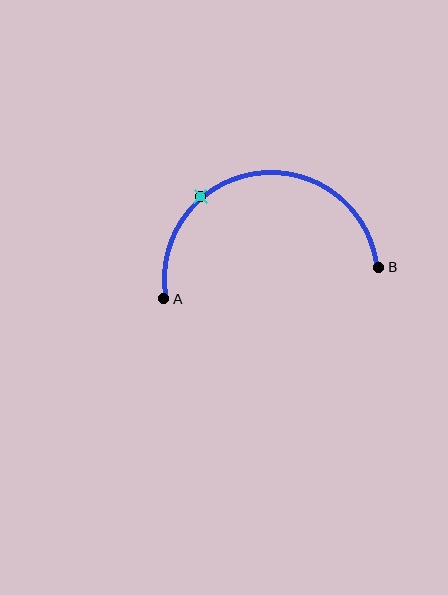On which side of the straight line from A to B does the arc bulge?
The arc bulges above the straight line connecting A and B.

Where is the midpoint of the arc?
The arc midpoint is the point on the curve farthest from the straight line joining A and B. It sits above that line.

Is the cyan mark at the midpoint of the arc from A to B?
No. The cyan mark lies on the arc but is closer to endpoint A. The arc midpoint would be at the point on the curve equidistant along the arc from both A and B.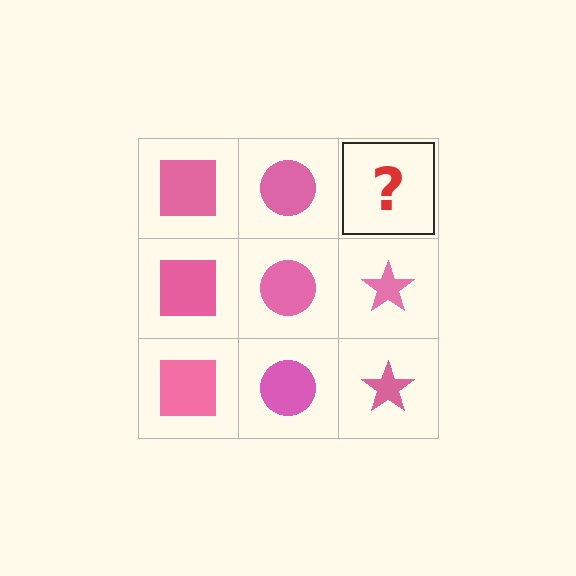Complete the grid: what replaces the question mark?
The question mark should be replaced with a pink star.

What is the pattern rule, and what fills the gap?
The rule is that each column has a consistent shape. The gap should be filled with a pink star.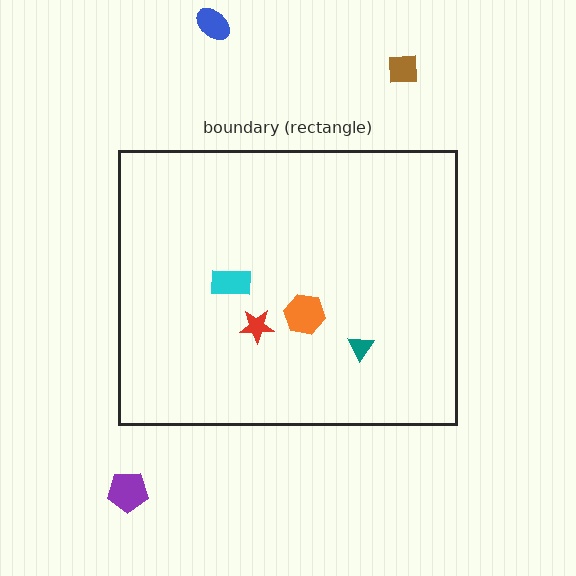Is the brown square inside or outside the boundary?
Outside.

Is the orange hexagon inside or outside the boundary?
Inside.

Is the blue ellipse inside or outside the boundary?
Outside.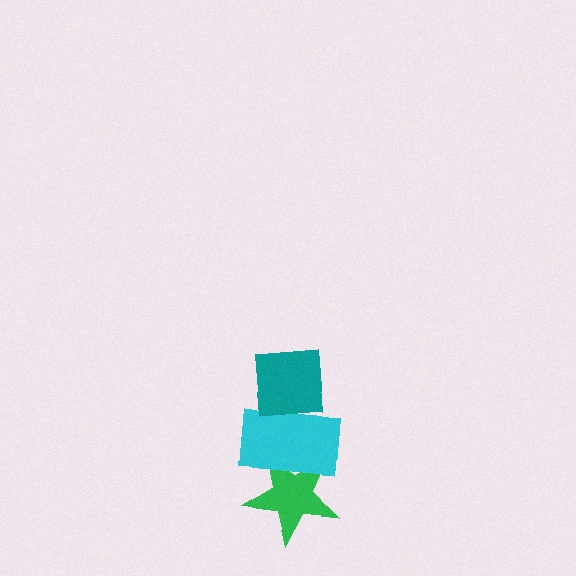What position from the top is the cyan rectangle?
The cyan rectangle is 2nd from the top.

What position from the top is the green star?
The green star is 3rd from the top.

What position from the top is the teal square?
The teal square is 1st from the top.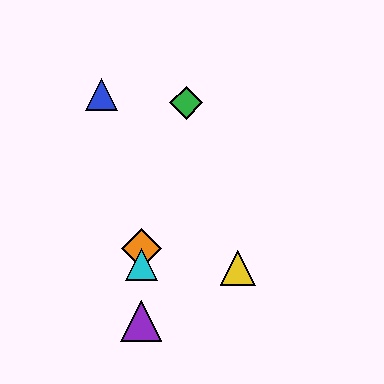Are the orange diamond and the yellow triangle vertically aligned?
No, the orange diamond is at x≈141 and the yellow triangle is at x≈238.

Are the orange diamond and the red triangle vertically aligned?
Yes, both are at x≈141.